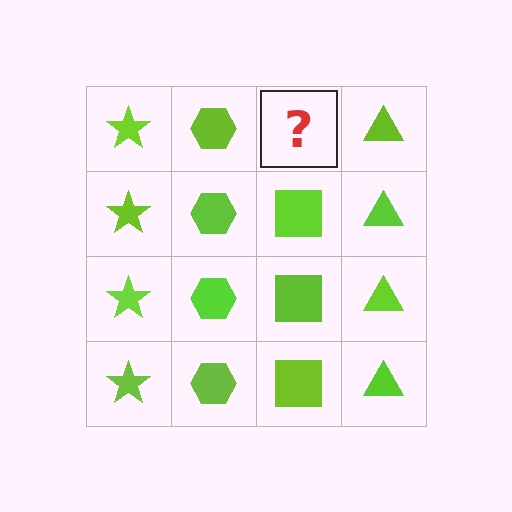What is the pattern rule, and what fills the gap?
The rule is that each column has a consistent shape. The gap should be filled with a lime square.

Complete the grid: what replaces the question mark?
The question mark should be replaced with a lime square.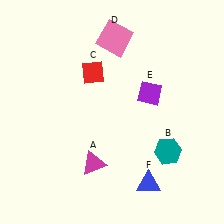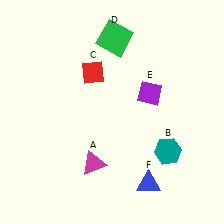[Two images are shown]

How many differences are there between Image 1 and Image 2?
There is 1 difference between the two images.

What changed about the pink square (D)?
In Image 1, D is pink. In Image 2, it changed to green.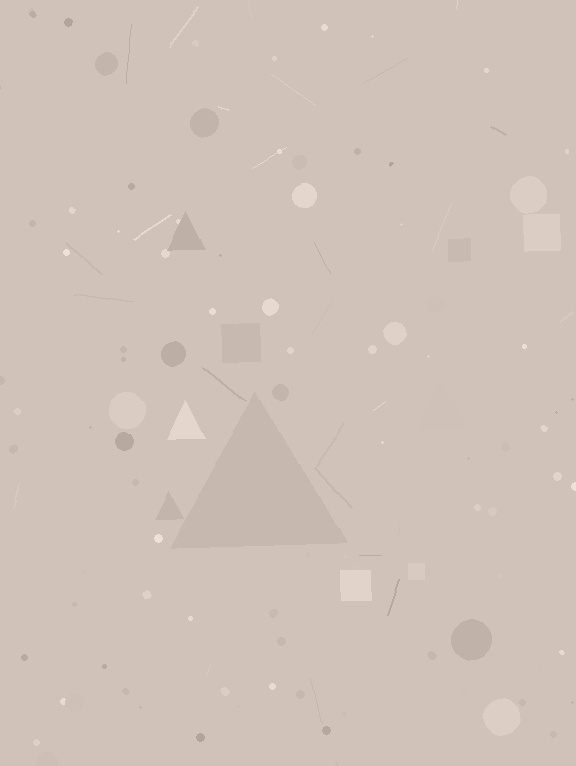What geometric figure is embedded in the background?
A triangle is embedded in the background.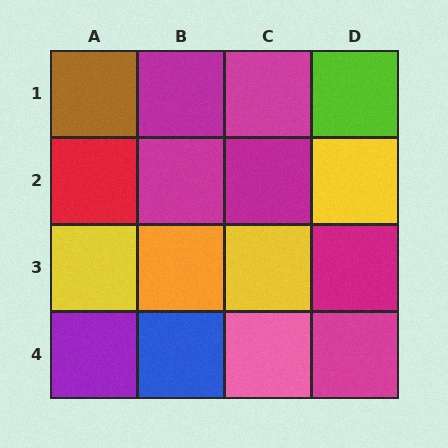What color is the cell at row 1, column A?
Brown.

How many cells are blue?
1 cell is blue.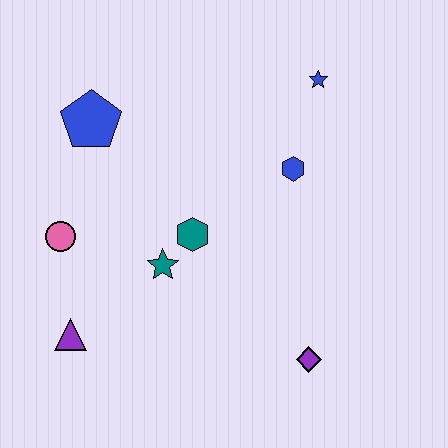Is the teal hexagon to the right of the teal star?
Yes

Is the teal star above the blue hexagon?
No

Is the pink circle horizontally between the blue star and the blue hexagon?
No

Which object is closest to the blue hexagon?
The blue star is closest to the blue hexagon.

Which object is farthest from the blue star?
The purple triangle is farthest from the blue star.